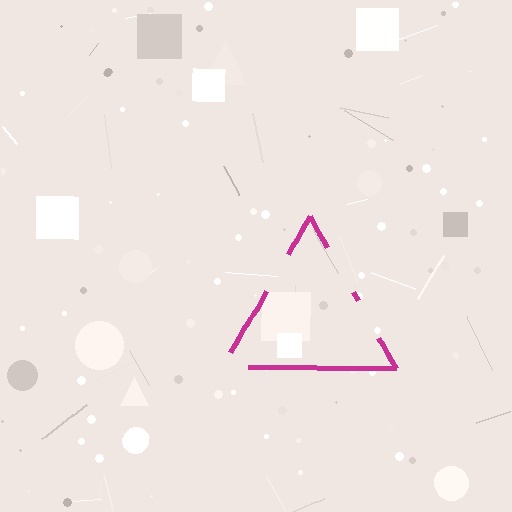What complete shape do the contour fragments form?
The contour fragments form a triangle.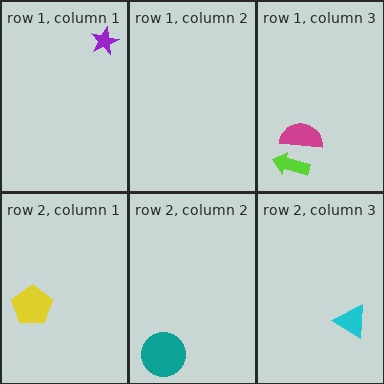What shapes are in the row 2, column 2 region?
The teal circle.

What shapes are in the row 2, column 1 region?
The yellow pentagon.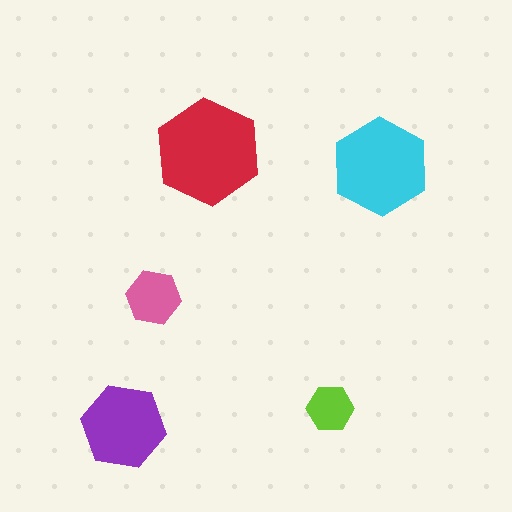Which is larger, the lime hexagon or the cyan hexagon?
The cyan one.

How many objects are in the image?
There are 5 objects in the image.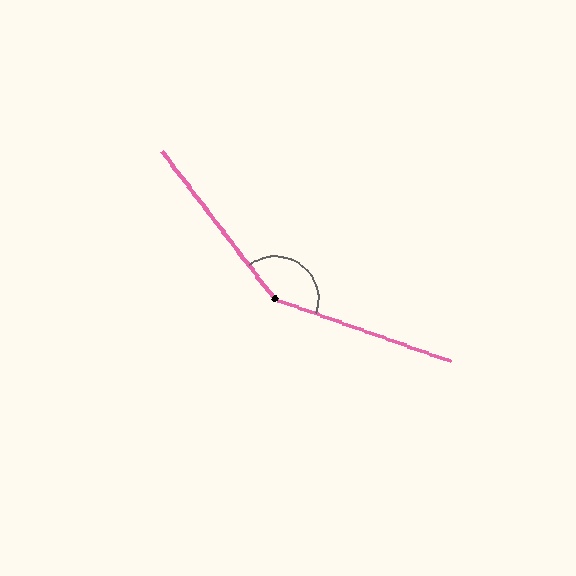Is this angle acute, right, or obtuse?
It is obtuse.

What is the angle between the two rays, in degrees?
Approximately 147 degrees.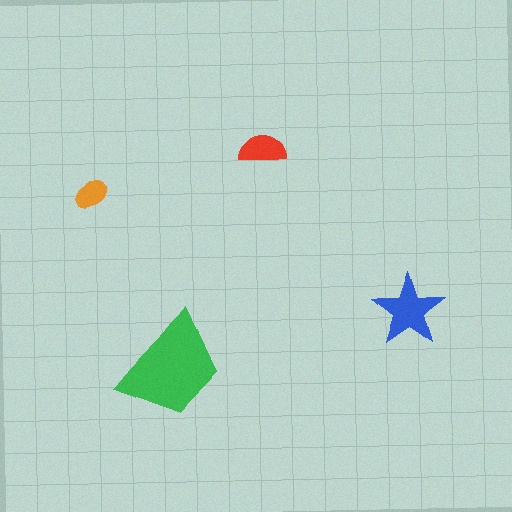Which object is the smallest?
The orange ellipse.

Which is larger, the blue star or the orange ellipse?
The blue star.